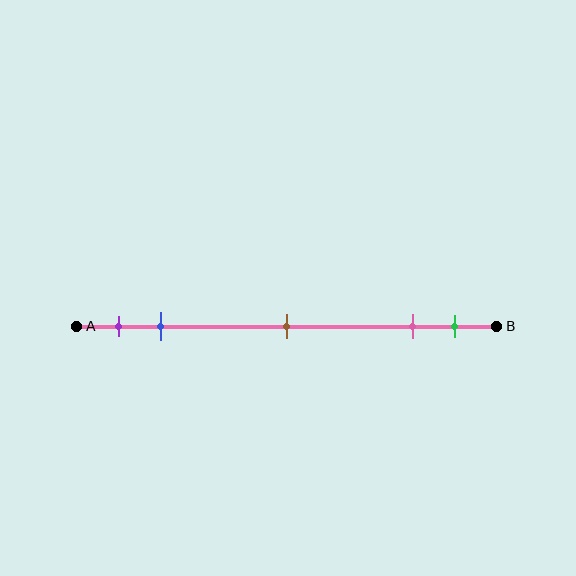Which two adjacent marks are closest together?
The pink and green marks are the closest adjacent pair.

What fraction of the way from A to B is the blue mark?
The blue mark is approximately 20% (0.2) of the way from A to B.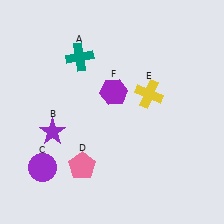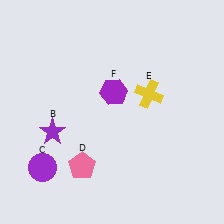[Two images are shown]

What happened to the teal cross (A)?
The teal cross (A) was removed in Image 2. It was in the top-left area of Image 1.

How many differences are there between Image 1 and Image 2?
There is 1 difference between the two images.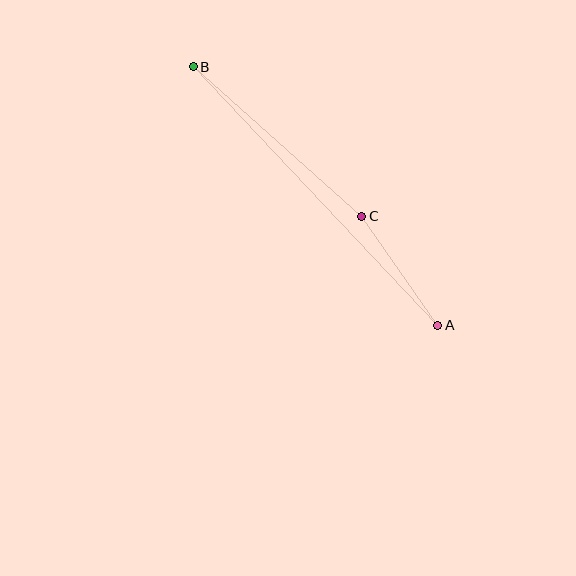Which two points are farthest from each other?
Points A and B are farthest from each other.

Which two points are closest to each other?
Points A and C are closest to each other.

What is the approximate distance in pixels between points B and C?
The distance between B and C is approximately 225 pixels.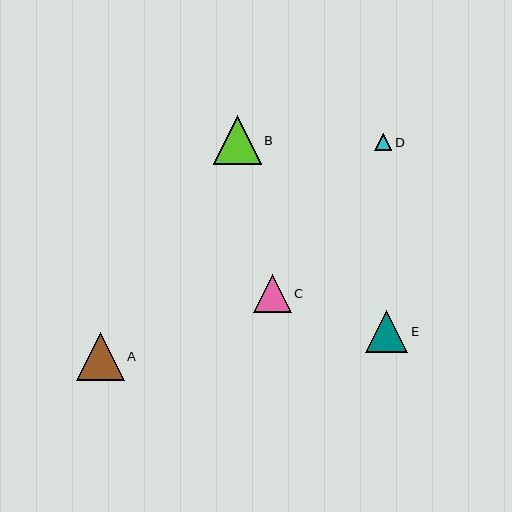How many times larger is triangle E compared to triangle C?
Triangle E is approximately 1.1 times the size of triangle C.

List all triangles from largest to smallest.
From largest to smallest: B, A, E, C, D.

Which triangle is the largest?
Triangle B is the largest with a size of approximately 48 pixels.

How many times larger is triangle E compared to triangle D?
Triangle E is approximately 2.5 times the size of triangle D.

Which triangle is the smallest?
Triangle D is the smallest with a size of approximately 17 pixels.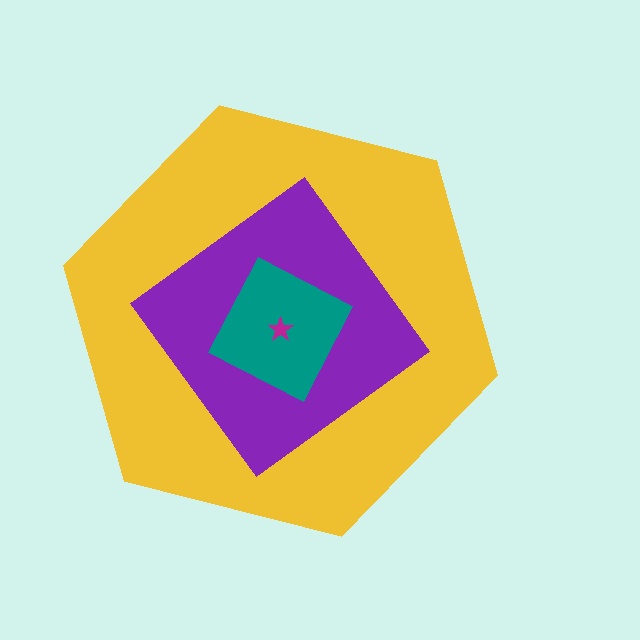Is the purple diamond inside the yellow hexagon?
Yes.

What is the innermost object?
The magenta star.